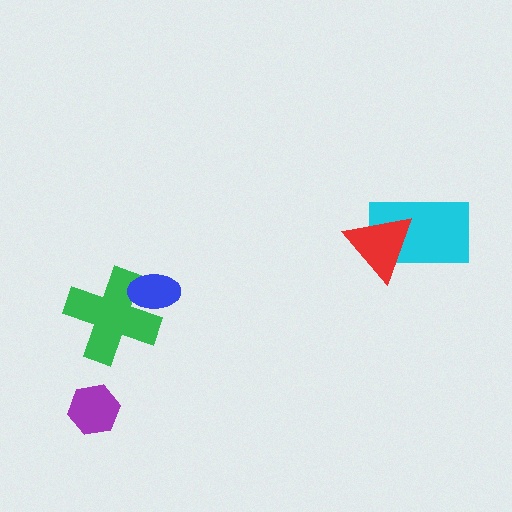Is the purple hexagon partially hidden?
No, no other shape covers it.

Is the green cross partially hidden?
Yes, it is partially covered by another shape.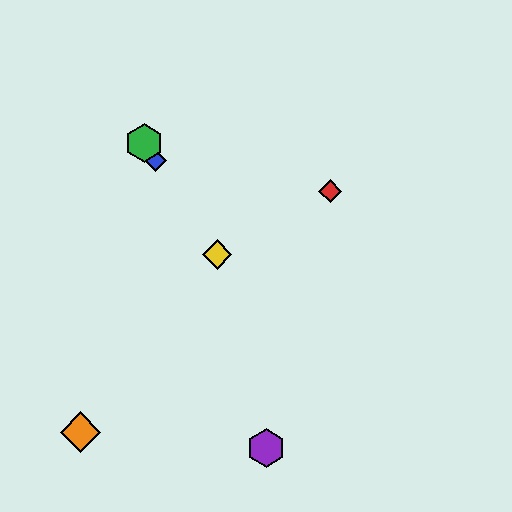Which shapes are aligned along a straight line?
The blue diamond, the green hexagon, the yellow diamond are aligned along a straight line.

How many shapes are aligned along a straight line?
3 shapes (the blue diamond, the green hexagon, the yellow diamond) are aligned along a straight line.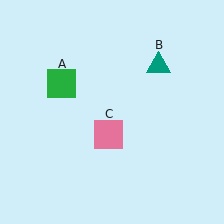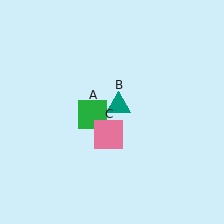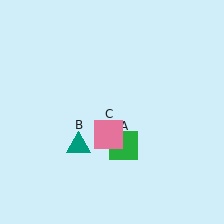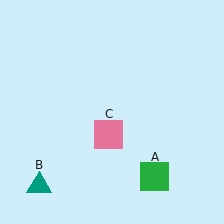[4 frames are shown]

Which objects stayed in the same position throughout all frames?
Pink square (object C) remained stationary.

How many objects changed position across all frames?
2 objects changed position: green square (object A), teal triangle (object B).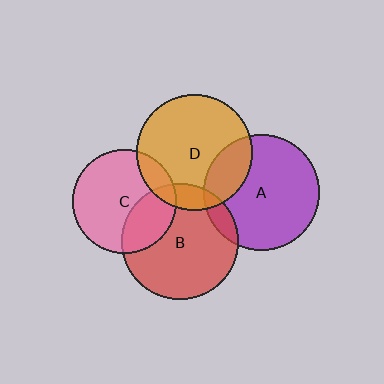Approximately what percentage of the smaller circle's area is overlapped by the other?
Approximately 10%.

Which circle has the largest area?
Circle B (red).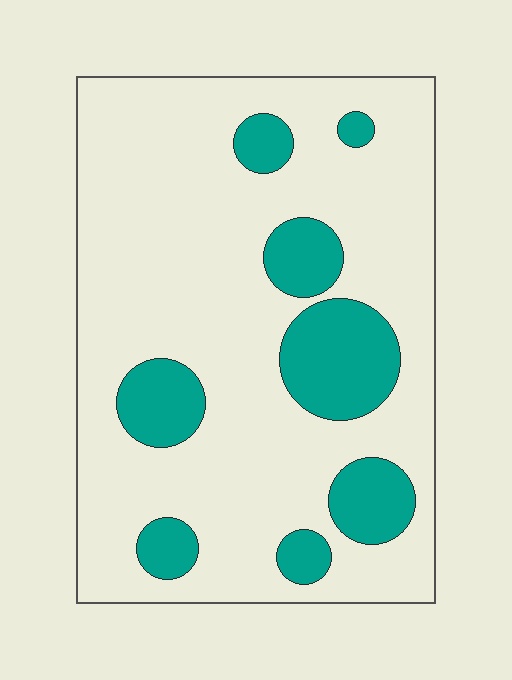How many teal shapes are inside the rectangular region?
8.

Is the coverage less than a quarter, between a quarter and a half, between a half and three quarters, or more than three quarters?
Less than a quarter.